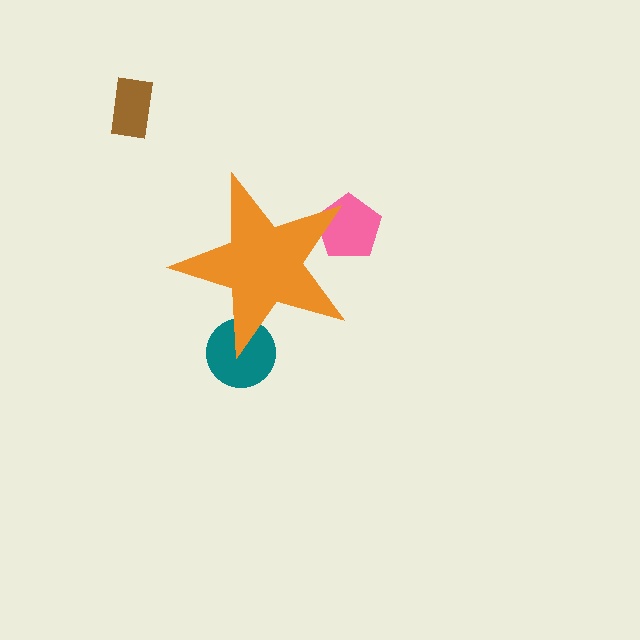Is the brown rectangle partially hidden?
No, the brown rectangle is fully visible.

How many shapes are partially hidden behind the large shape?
2 shapes are partially hidden.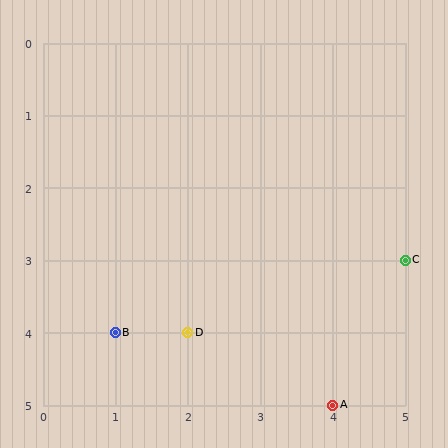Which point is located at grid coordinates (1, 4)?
Point B is at (1, 4).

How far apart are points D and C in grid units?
Points D and C are 3 columns and 1 row apart (about 3.2 grid units diagonally).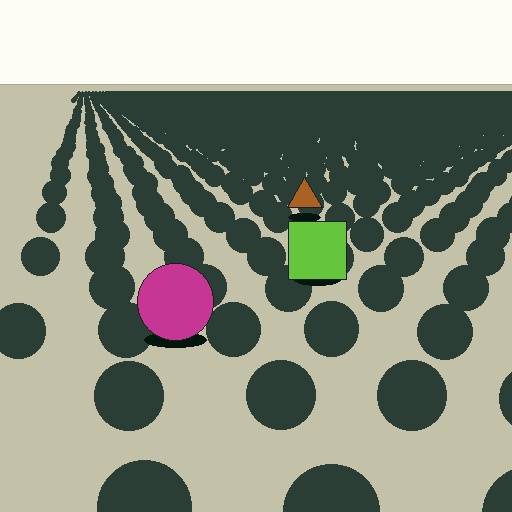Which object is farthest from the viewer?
The brown triangle is farthest from the viewer. It appears smaller and the ground texture around it is denser.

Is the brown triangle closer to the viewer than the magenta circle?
No. The magenta circle is closer — you can tell from the texture gradient: the ground texture is coarser near it.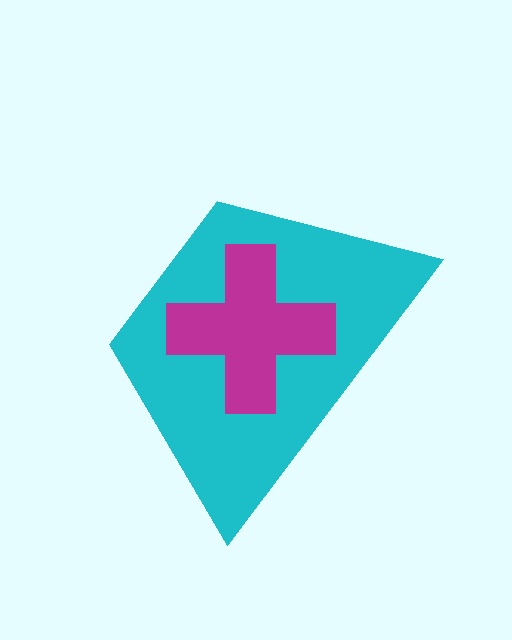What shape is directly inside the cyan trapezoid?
The magenta cross.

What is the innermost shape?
The magenta cross.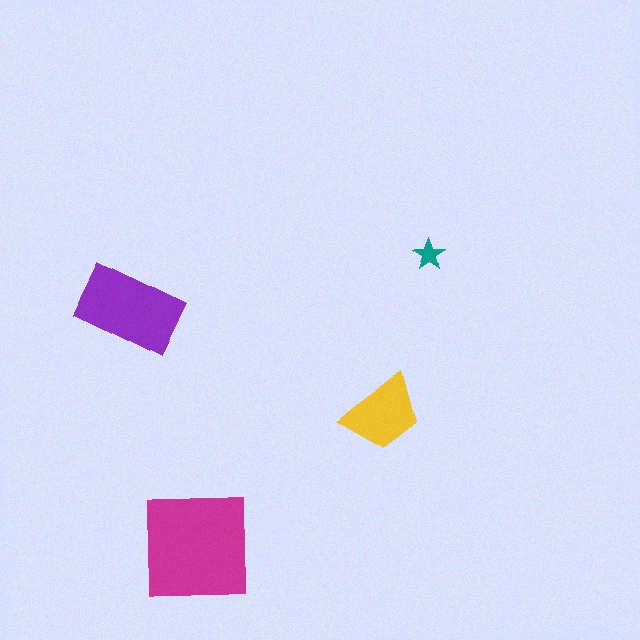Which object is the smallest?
The teal star.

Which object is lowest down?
The magenta square is bottommost.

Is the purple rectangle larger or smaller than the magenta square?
Smaller.